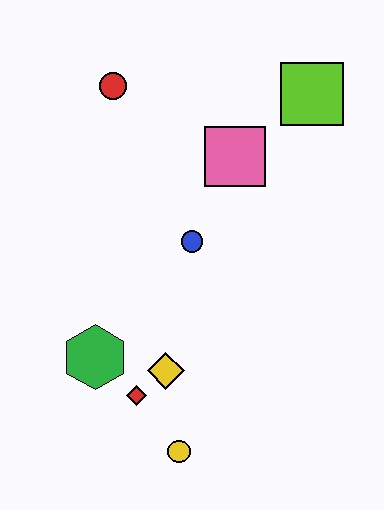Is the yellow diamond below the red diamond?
No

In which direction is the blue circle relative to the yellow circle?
The blue circle is above the yellow circle.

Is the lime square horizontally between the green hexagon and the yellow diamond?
No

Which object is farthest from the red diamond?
The lime square is farthest from the red diamond.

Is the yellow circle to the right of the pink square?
No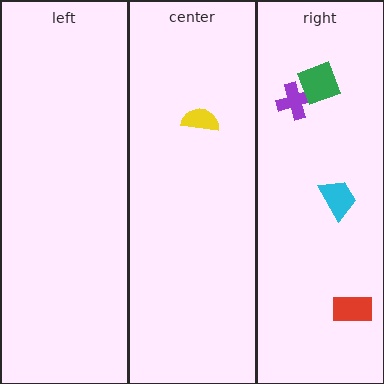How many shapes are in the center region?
1.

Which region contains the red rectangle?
The right region.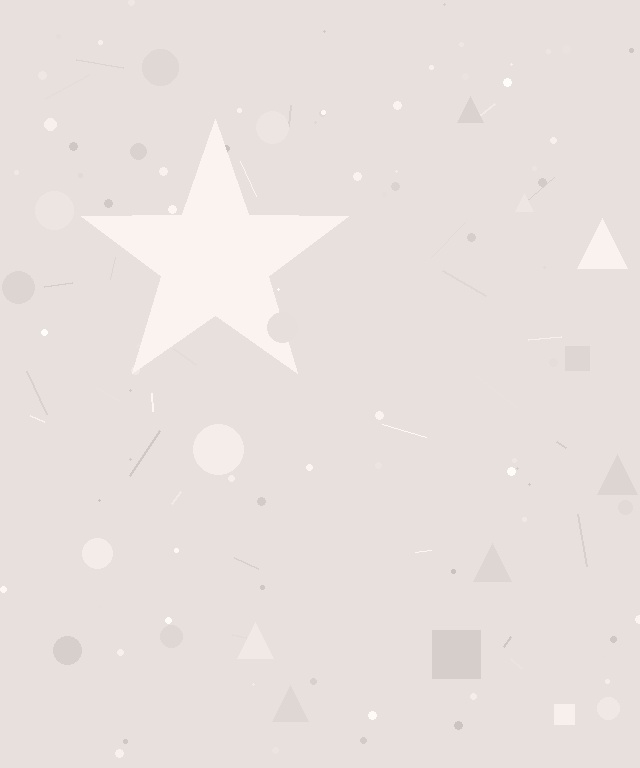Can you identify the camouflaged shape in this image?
The camouflaged shape is a star.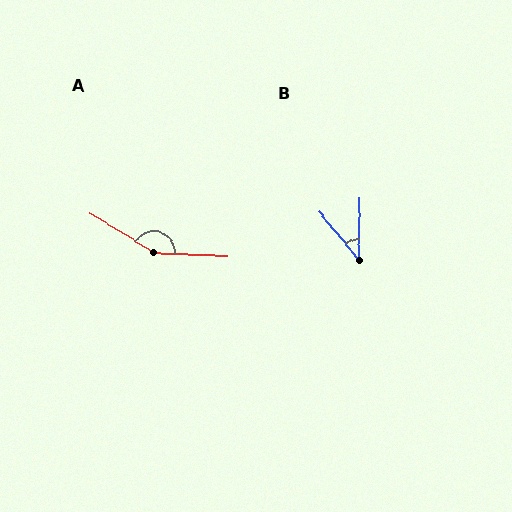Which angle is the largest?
A, at approximately 151 degrees.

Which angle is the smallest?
B, at approximately 40 degrees.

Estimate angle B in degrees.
Approximately 40 degrees.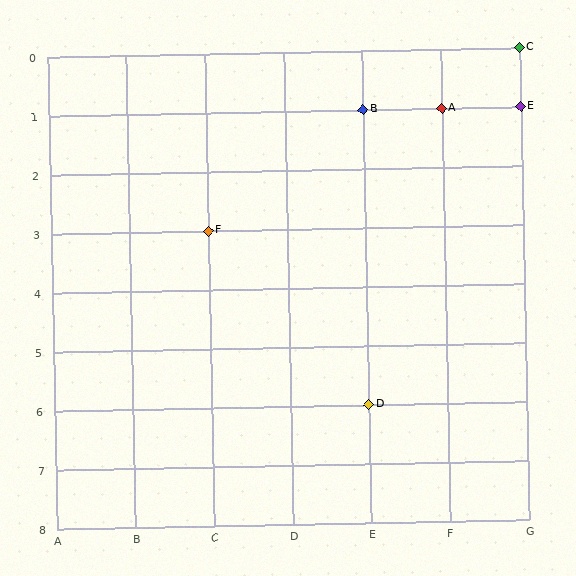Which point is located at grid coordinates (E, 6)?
Point D is at (E, 6).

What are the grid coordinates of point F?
Point F is at grid coordinates (C, 3).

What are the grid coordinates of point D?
Point D is at grid coordinates (E, 6).